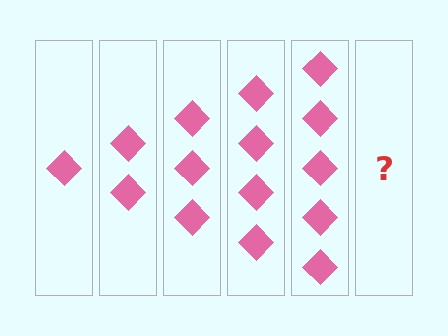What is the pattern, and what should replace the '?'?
The pattern is that each step adds one more diamond. The '?' should be 6 diamonds.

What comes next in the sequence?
The next element should be 6 diamonds.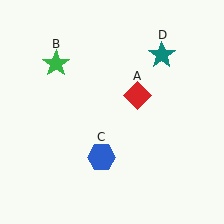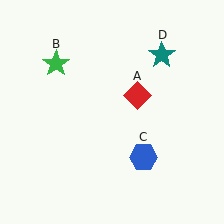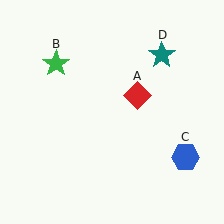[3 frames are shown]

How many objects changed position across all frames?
1 object changed position: blue hexagon (object C).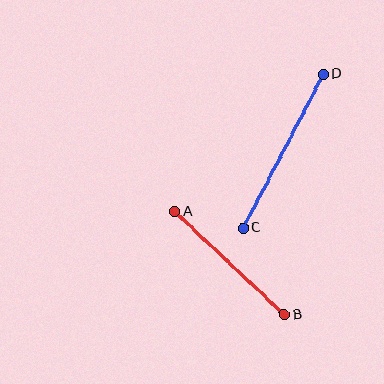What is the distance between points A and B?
The distance is approximately 150 pixels.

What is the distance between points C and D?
The distance is approximately 173 pixels.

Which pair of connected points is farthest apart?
Points C and D are farthest apart.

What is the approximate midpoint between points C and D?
The midpoint is at approximately (283, 151) pixels.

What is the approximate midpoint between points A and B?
The midpoint is at approximately (229, 263) pixels.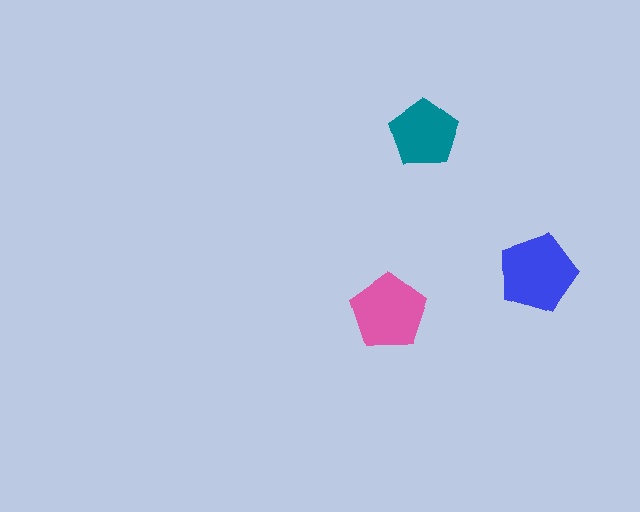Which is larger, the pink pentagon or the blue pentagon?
The blue one.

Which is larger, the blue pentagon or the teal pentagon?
The blue one.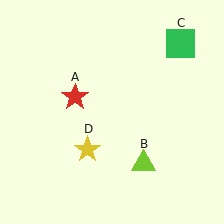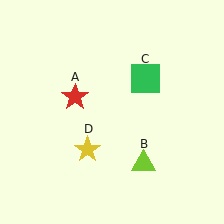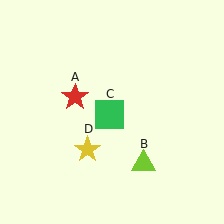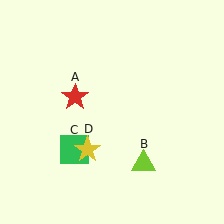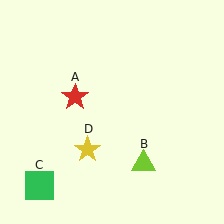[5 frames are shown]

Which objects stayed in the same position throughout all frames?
Red star (object A) and lime triangle (object B) and yellow star (object D) remained stationary.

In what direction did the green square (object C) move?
The green square (object C) moved down and to the left.